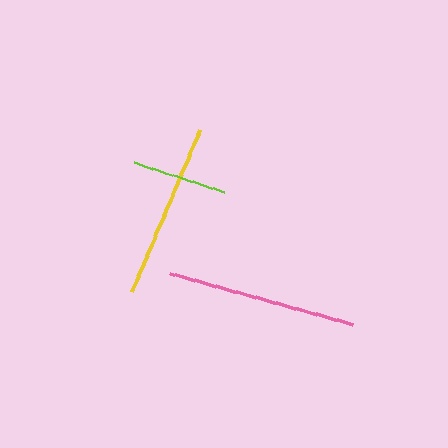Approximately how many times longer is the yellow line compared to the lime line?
The yellow line is approximately 1.8 times the length of the lime line.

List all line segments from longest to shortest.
From longest to shortest: pink, yellow, lime.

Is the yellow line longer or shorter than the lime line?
The yellow line is longer than the lime line.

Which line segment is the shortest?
The lime line is the shortest at approximately 95 pixels.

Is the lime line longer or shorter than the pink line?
The pink line is longer than the lime line.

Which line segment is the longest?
The pink line is the longest at approximately 190 pixels.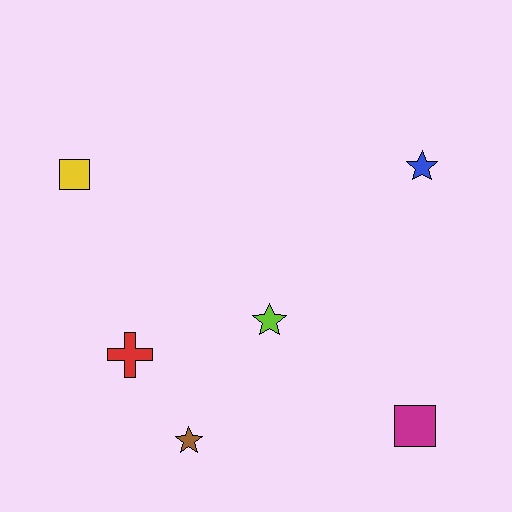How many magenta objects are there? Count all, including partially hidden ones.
There is 1 magenta object.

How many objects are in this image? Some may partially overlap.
There are 6 objects.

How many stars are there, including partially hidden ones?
There are 3 stars.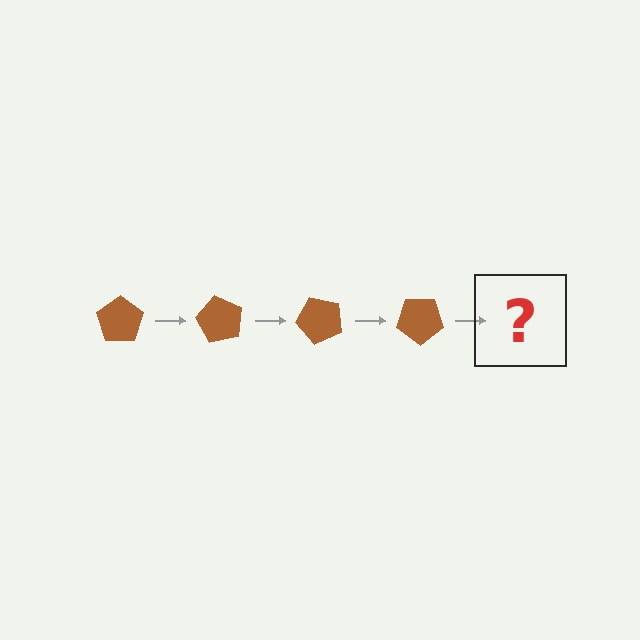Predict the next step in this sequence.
The next step is a brown pentagon rotated 240 degrees.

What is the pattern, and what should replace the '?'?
The pattern is that the pentagon rotates 60 degrees each step. The '?' should be a brown pentagon rotated 240 degrees.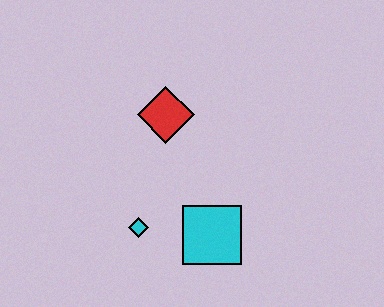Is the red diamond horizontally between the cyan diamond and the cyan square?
Yes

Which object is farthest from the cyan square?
The red diamond is farthest from the cyan square.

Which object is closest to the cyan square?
The cyan diamond is closest to the cyan square.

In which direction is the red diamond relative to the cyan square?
The red diamond is above the cyan square.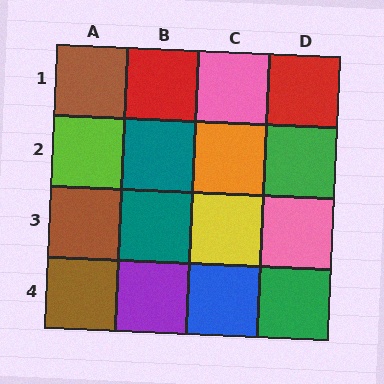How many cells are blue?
1 cell is blue.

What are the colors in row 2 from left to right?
Lime, teal, orange, green.